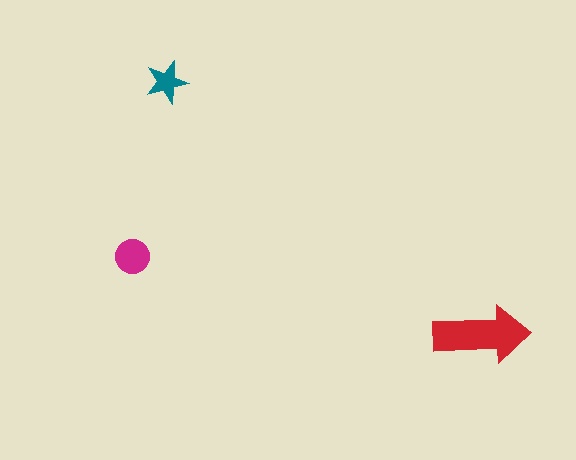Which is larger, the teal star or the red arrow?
The red arrow.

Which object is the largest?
The red arrow.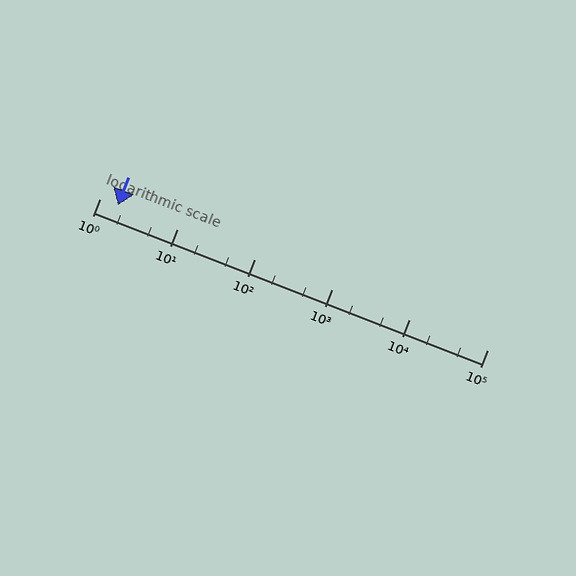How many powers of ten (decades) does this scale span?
The scale spans 5 decades, from 1 to 100000.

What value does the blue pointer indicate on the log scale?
The pointer indicates approximately 1.7.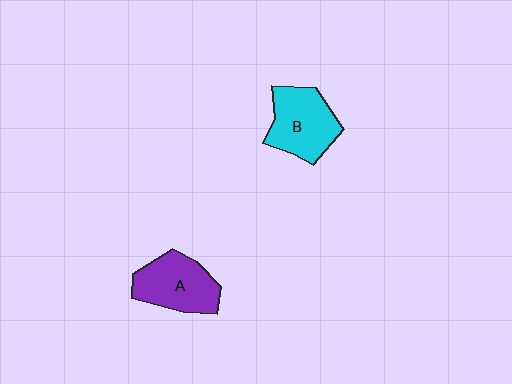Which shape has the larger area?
Shape B (cyan).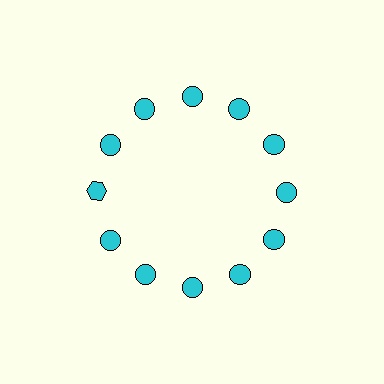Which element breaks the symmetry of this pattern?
The cyan hexagon at roughly the 9 o'clock position breaks the symmetry. All other shapes are cyan circles.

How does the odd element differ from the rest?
It has a different shape: hexagon instead of circle.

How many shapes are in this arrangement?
There are 12 shapes arranged in a ring pattern.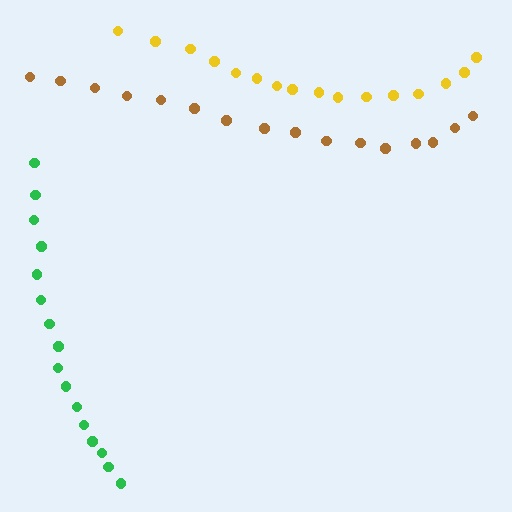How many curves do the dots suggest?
There are 3 distinct paths.